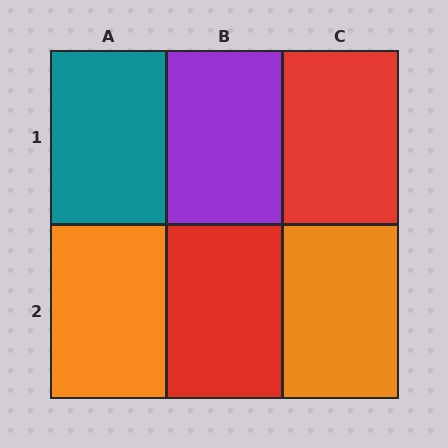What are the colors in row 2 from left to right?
Orange, red, orange.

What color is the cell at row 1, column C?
Red.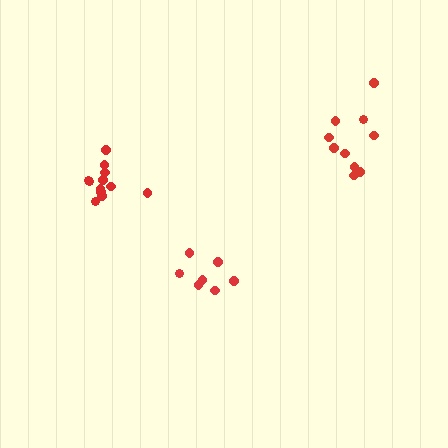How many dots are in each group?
Group 1: 10 dots, Group 2: 7 dots, Group 3: 12 dots (29 total).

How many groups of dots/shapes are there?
There are 3 groups.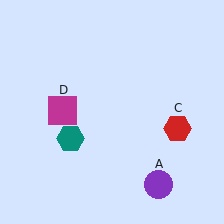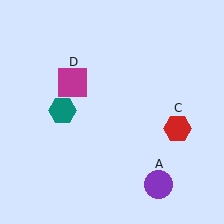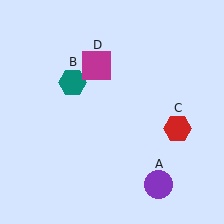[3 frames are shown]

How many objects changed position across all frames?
2 objects changed position: teal hexagon (object B), magenta square (object D).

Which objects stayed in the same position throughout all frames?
Purple circle (object A) and red hexagon (object C) remained stationary.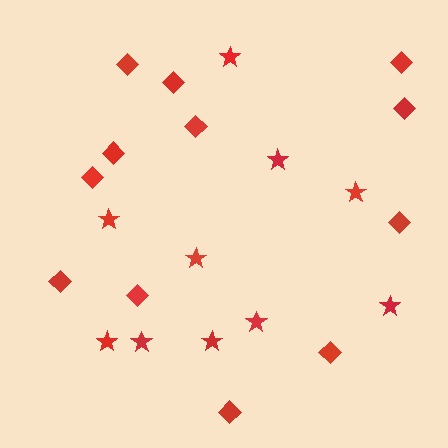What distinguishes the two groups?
There are 2 groups: one group of stars (10) and one group of diamonds (12).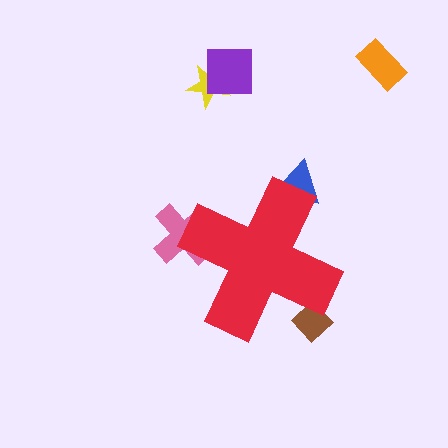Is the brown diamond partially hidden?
Yes, the brown diamond is partially hidden behind the red cross.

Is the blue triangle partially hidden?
Yes, the blue triangle is partially hidden behind the red cross.